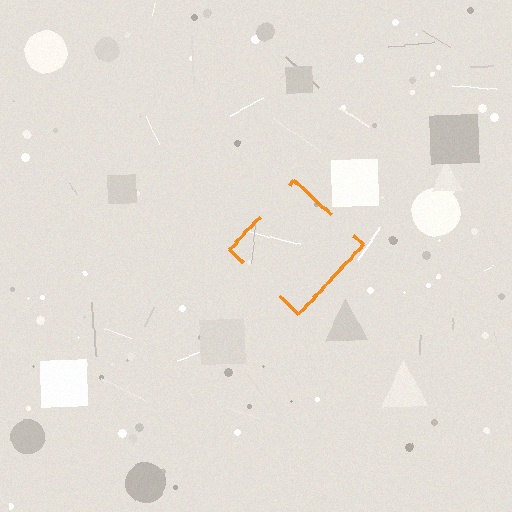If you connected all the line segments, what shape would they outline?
They would outline a diamond.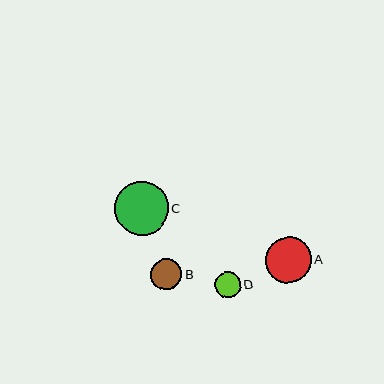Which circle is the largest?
Circle C is the largest with a size of approximately 54 pixels.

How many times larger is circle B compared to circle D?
Circle B is approximately 1.2 times the size of circle D.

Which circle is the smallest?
Circle D is the smallest with a size of approximately 26 pixels.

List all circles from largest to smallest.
From largest to smallest: C, A, B, D.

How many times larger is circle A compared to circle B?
Circle A is approximately 1.5 times the size of circle B.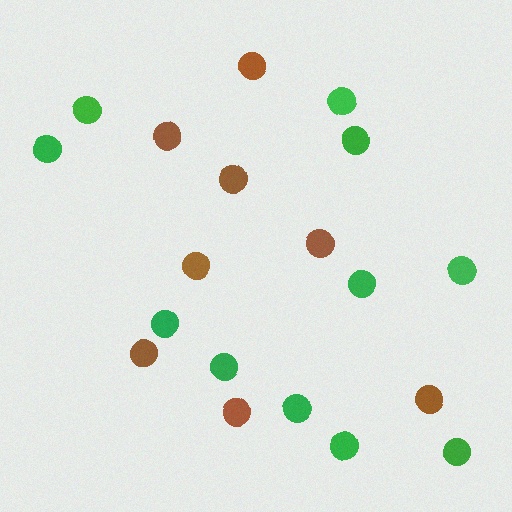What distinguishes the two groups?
There are 2 groups: one group of brown circles (8) and one group of green circles (11).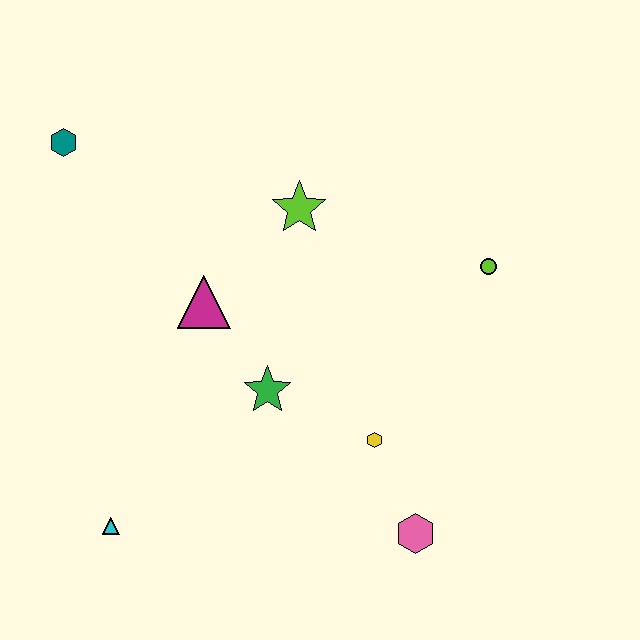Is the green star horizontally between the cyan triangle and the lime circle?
Yes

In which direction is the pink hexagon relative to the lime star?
The pink hexagon is below the lime star.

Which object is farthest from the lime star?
The cyan triangle is farthest from the lime star.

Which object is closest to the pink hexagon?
The yellow hexagon is closest to the pink hexagon.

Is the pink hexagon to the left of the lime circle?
Yes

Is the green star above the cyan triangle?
Yes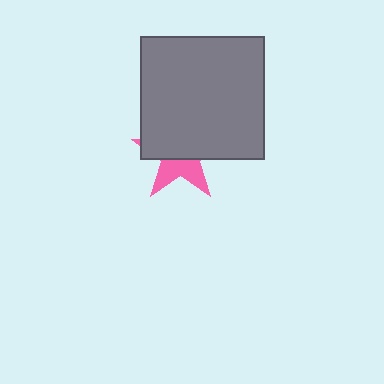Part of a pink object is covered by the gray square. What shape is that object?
It is a star.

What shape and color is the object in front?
The object in front is a gray square.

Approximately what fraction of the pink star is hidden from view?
Roughly 60% of the pink star is hidden behind the gray square.